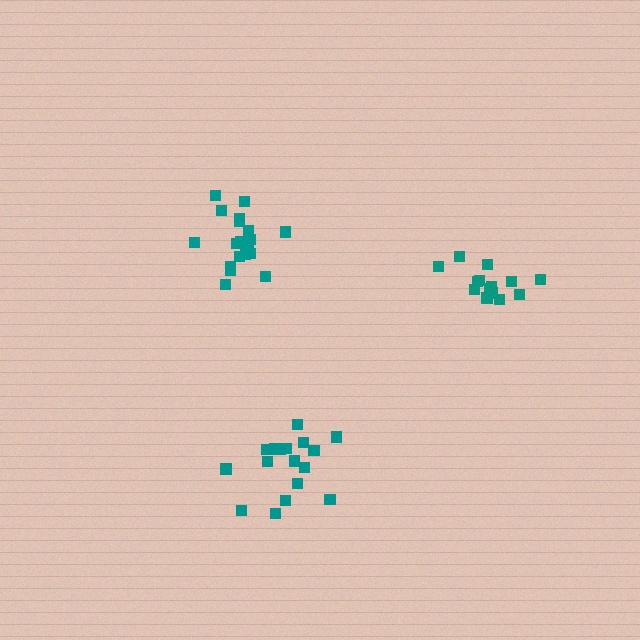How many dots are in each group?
Group 1: 19 dots, Group 2: 14 dots, Group 3: 17 dots (50 total).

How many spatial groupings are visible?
There are 3 spatial groupings.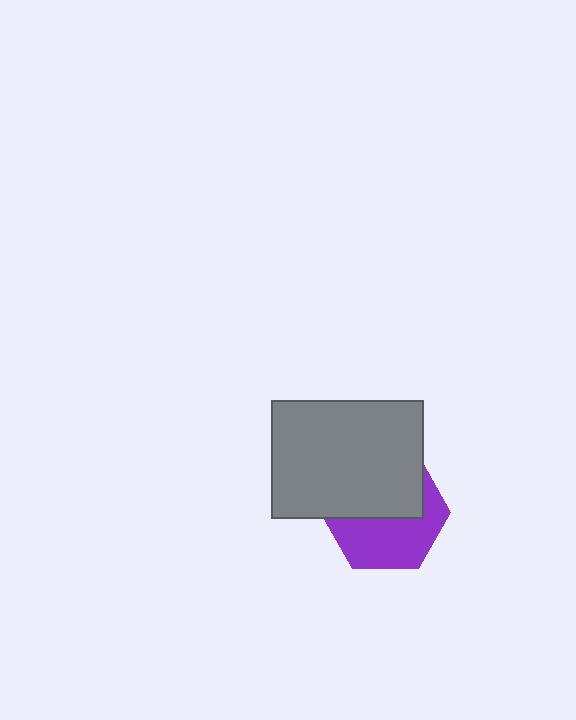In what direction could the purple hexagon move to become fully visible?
The purple hexagon could move down. That would shift it out from behind the gray rectangle entirely.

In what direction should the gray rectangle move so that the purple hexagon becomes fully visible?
The gray rectangle should move up. That is the shortest direction to clear the overlap and leave the purple hexagon fully visible.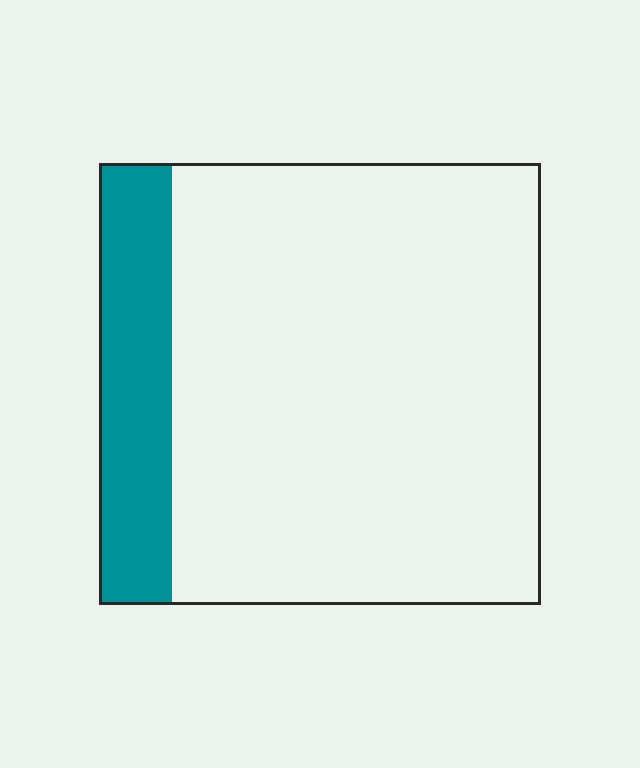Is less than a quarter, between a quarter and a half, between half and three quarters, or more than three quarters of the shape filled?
Less than a quarter.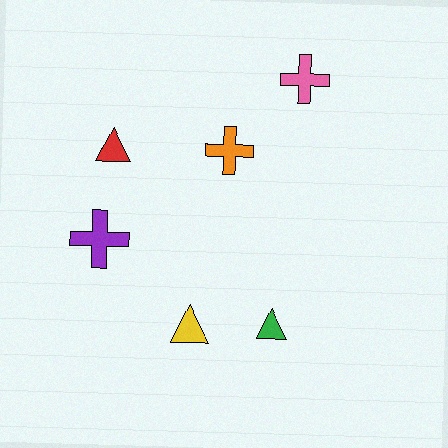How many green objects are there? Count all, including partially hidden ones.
There is 1 green object.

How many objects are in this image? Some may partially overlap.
There are 6 objects.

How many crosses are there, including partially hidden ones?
There are 3 crosses.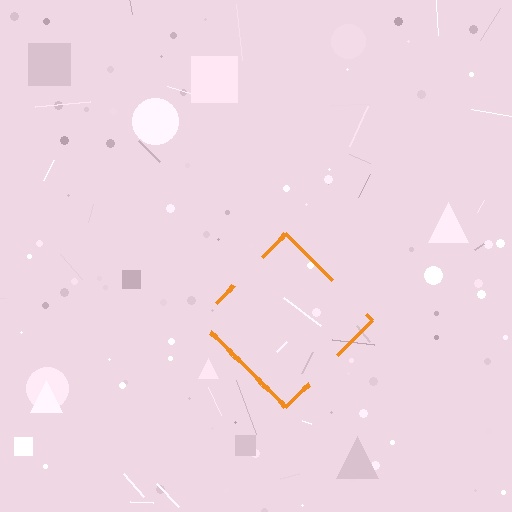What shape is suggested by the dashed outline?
The dashed outline suggests a diamond.